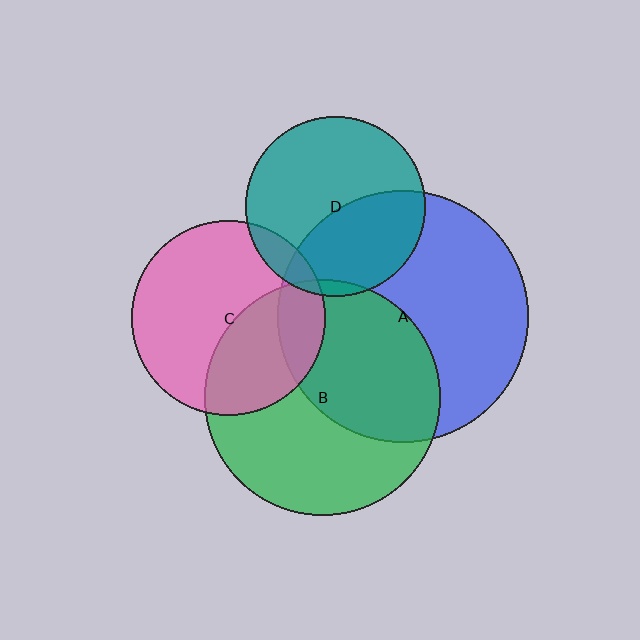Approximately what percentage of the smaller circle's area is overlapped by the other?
Approximately 5%.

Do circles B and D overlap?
Yes.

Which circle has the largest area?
Circle A (blue).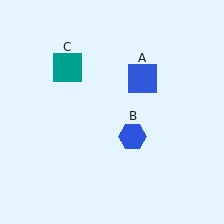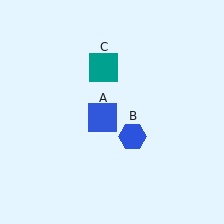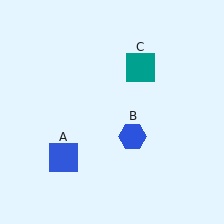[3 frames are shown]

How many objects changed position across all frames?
2 objects changed position: blue square (object A), teal square (object C).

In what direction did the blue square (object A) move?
The blue square (object A) moved down and to the left.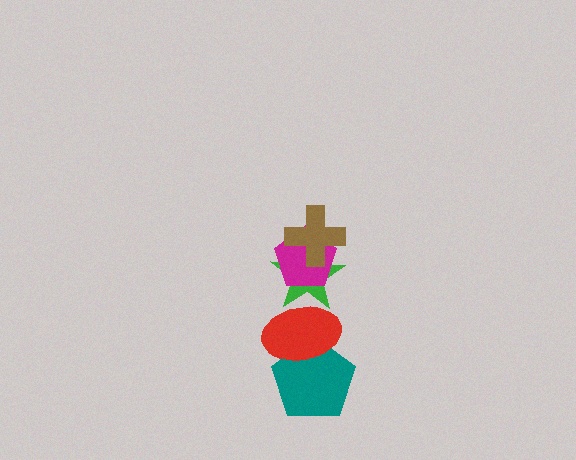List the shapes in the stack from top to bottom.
From top to bottom: the brown cross, the magenta pentagon, the green star, the red ellipse, the teal pentagon.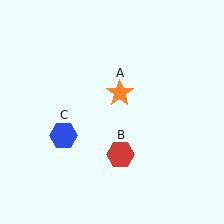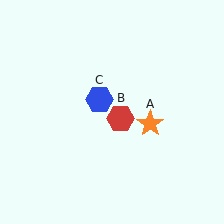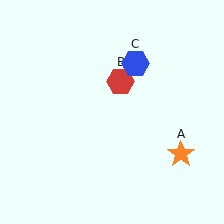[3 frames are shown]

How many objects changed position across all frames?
3 objects changed position: orange star (object A), red hexagon (object B), blue hexagon (object C).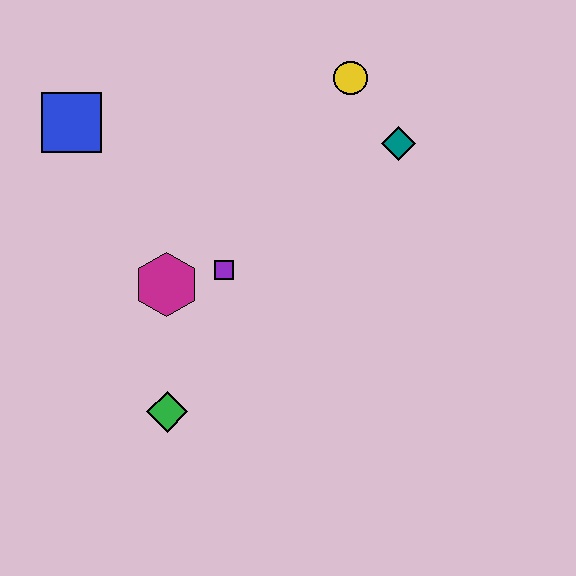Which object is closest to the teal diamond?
The yellow circle is closest to the teal diamond.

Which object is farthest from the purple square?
The yellow circle is farthest from the purple square.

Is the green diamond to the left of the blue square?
No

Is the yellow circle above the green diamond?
Yes